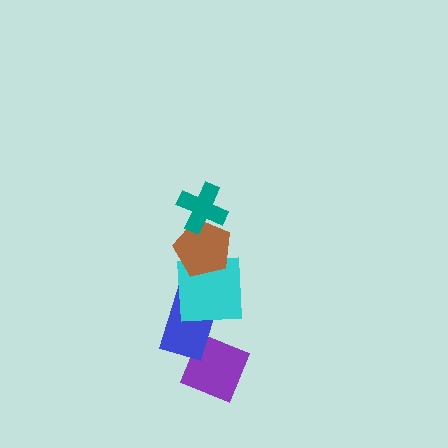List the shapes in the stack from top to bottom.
From top to bottom: the teal cross, the brown pentagon, the cyan square, the blue rectangle, the purple diamond.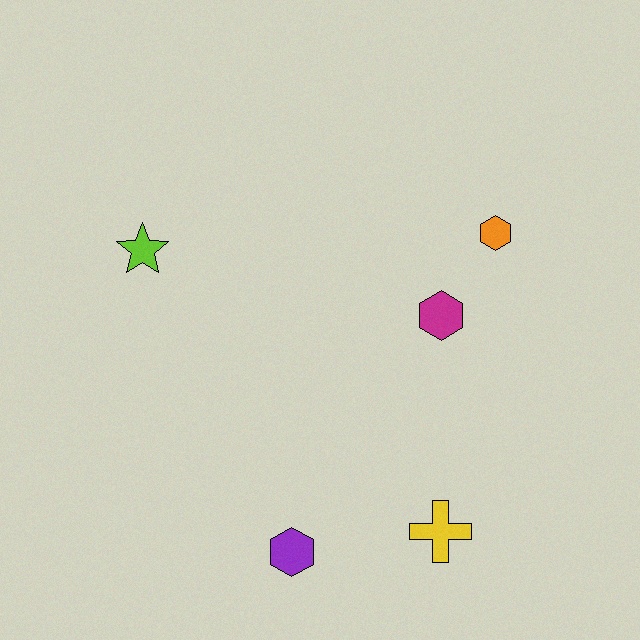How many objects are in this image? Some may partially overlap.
There are 5 objects.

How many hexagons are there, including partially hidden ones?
There are 3 hexagons.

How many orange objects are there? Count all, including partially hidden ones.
There is 1 orange object.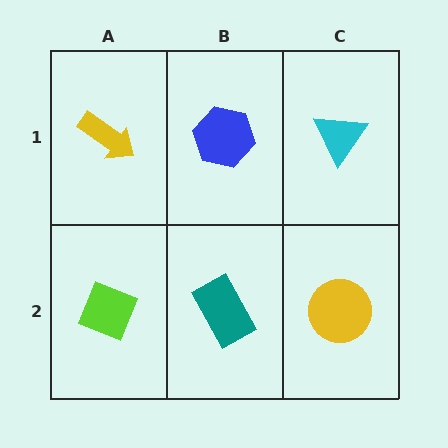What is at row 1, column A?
A yellow arrow.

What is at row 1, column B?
A blue hexagon.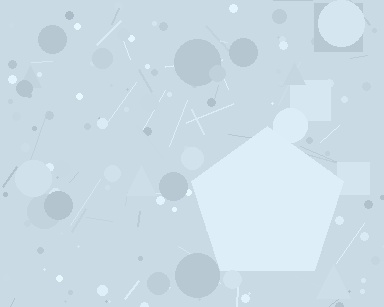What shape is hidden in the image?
A pentagon is hidden in the image.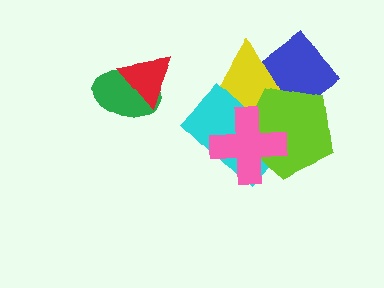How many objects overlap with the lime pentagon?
4 objects overlap with the lime pentagon.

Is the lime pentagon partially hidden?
Yes, it is partially covered by another shape.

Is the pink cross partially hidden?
No, no other shape covers it.